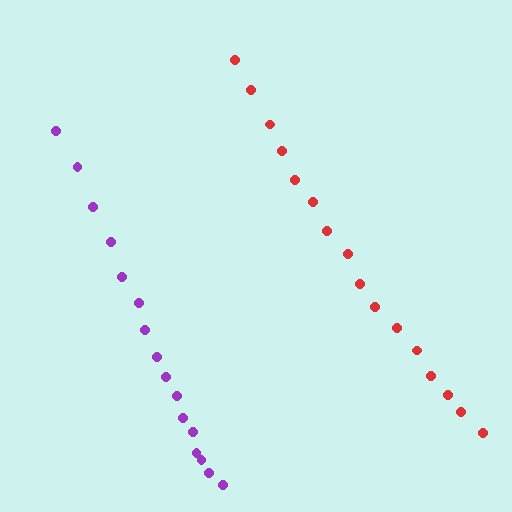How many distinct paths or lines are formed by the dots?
There are 2 distinct paths.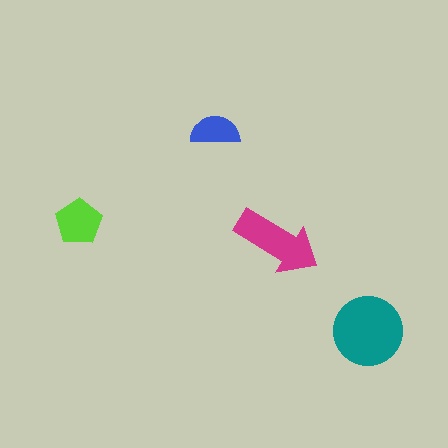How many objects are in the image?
There are 4 objects in the image.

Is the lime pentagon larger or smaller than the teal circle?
Smaller.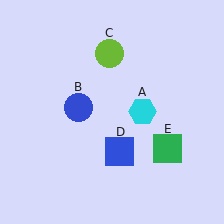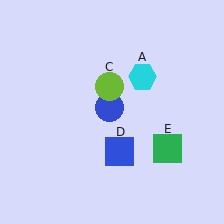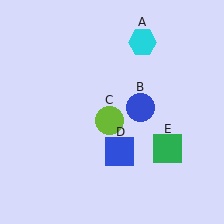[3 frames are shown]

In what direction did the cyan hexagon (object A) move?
The cyan hexagon (object A) moved up.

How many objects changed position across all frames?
3 objects changed position: cyan hexagon (object A), blue circle (object B), lime circle (object C).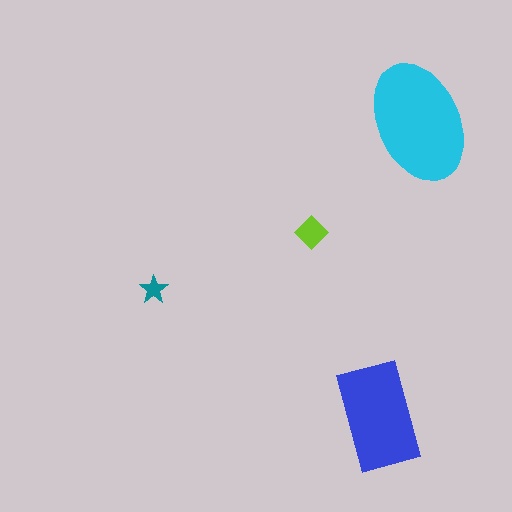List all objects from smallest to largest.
The teal star, the lime diamond, the blue rectangle, the cyan ellipse.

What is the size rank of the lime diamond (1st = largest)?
3rd.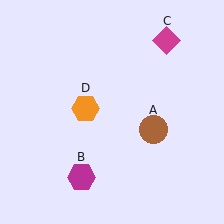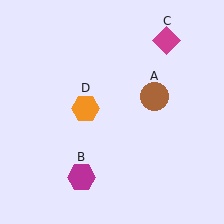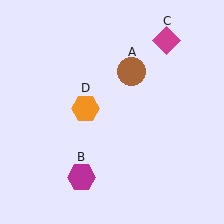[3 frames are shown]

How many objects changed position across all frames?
1 object changed position: brown circle (object A).